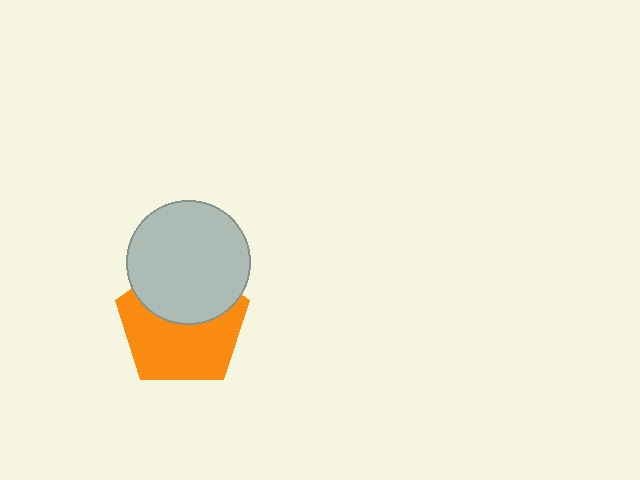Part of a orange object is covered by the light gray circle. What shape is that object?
It is a pentagon.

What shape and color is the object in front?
The object in front is a light gray circle.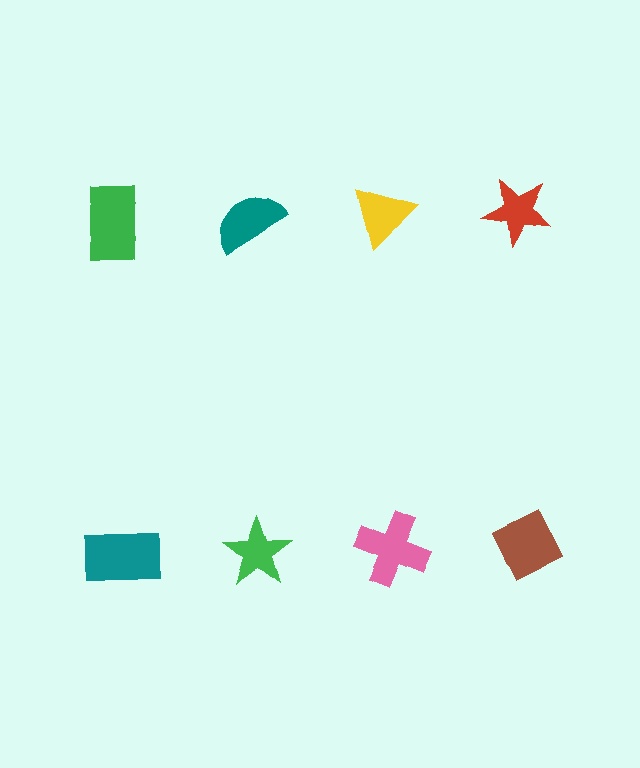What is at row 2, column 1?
A teal rectangle.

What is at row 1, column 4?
A red star.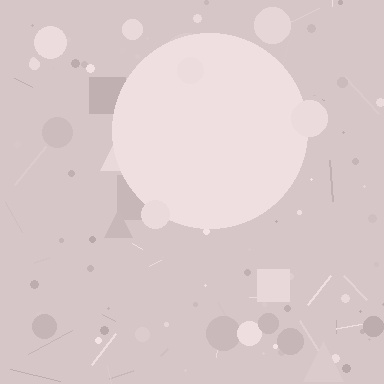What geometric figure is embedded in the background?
A circle is embedded in the background.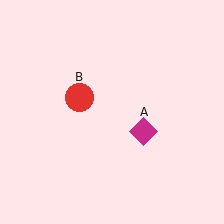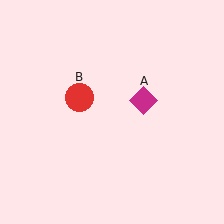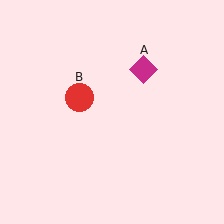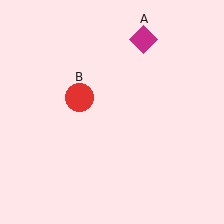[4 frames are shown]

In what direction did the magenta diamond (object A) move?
The magenta diamond (object A) moved up.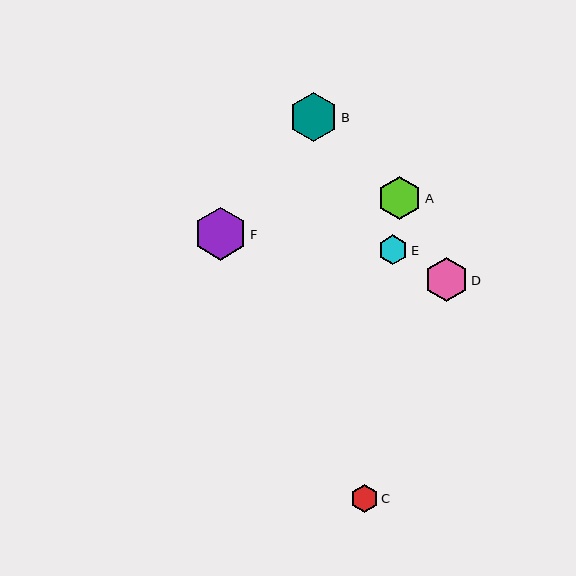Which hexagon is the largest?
Hexagon F is the largest with a size of approximately 53 pixels.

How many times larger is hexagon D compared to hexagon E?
Hexagon D is approximately 1.5 times the size of hexagon E.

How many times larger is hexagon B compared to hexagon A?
Hexagon B is approximately 1.1 times the size of hexagon A.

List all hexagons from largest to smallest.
From largest to smallest: F, B, D, A, E, C.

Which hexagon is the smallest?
Hexagon C is the smallest with a size of approximately 28 pixels.